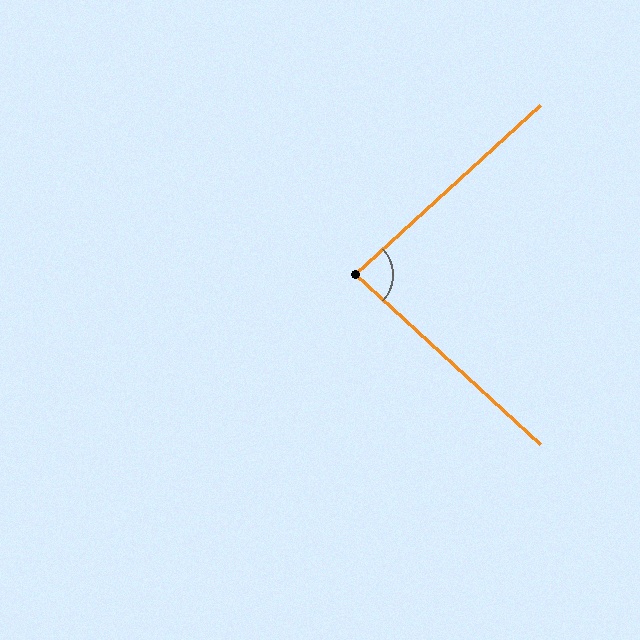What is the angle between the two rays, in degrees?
Approximately 85 degrees.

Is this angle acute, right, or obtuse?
It is acute.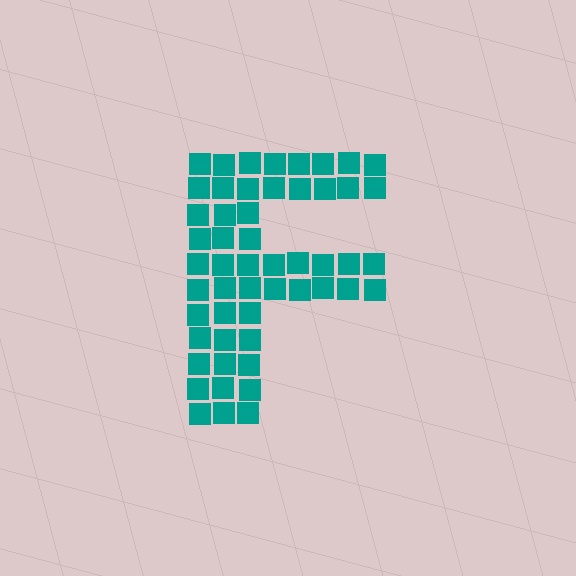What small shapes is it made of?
It is made of small squares.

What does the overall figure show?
The overall figure shows the letter F.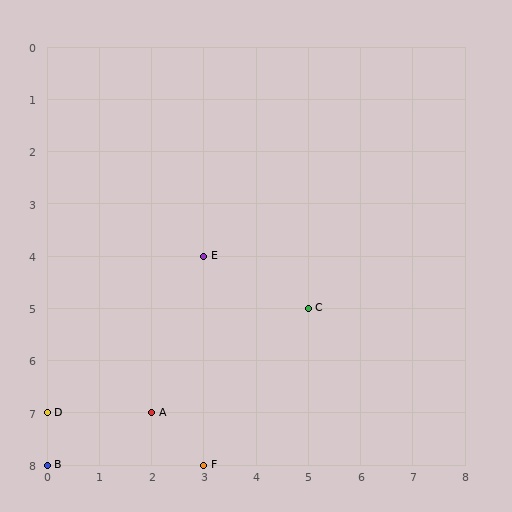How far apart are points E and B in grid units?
Points E and B are 3 columns and 4 rows apart (about 5.0 grid units diagonally).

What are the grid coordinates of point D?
Point D is at grid coordinates (0, 7).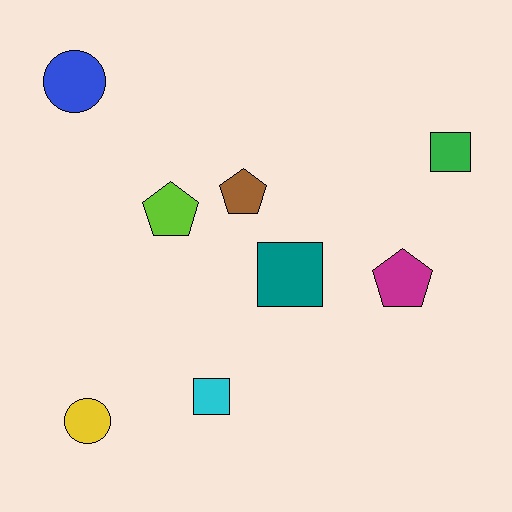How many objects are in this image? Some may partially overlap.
There are 8 objects.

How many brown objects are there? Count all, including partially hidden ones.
There is 1 brown object.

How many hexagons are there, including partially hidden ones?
There are no hexagons.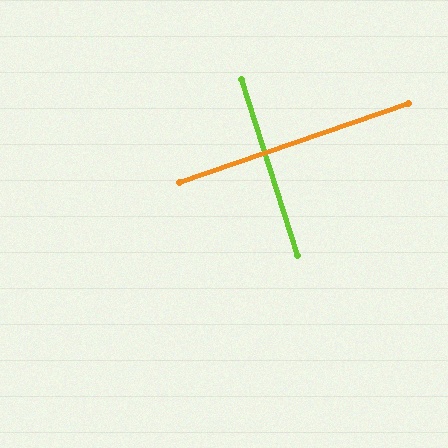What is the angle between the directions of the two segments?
Approximately 89 degrees.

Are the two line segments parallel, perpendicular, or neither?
Perpendicular — they meet at approximately 89°.